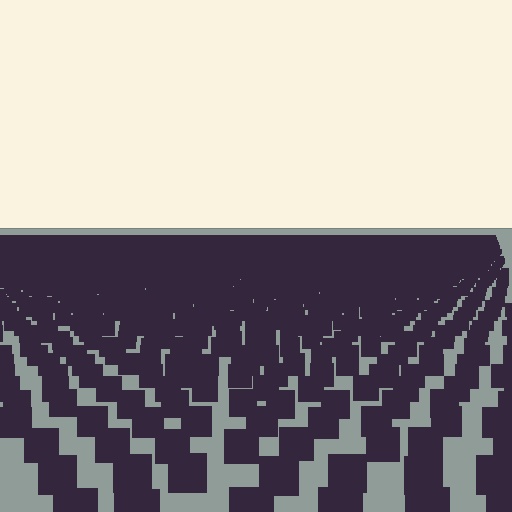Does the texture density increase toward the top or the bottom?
Density increases toward the top.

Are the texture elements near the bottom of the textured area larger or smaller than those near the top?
Larger. Near the bottom, elements are closer to the viewer and appear at a bigger on-screen size.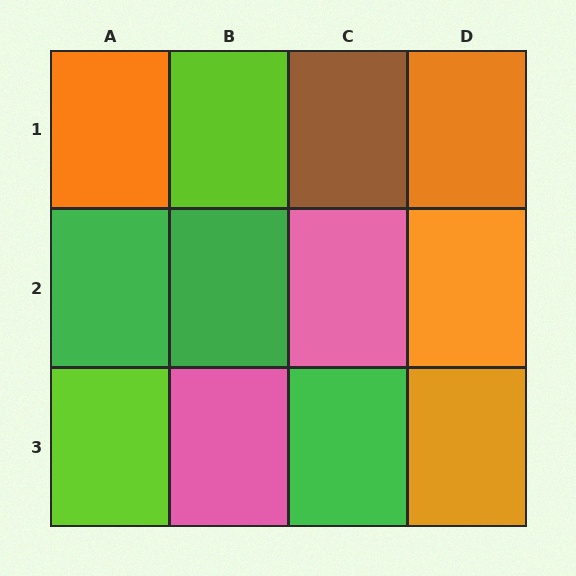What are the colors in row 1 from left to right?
Orange, lime, brown, orange.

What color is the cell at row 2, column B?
Green.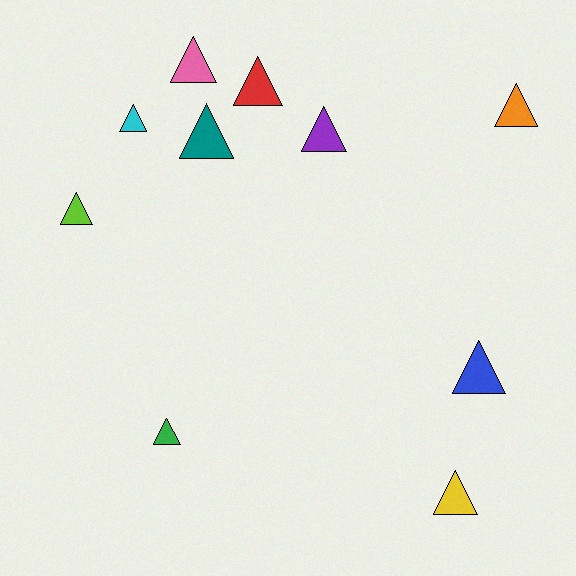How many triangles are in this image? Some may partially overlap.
There are 10 triangles.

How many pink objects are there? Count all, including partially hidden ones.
There is 1 pink object.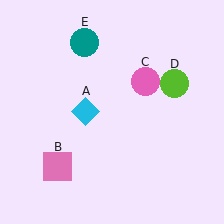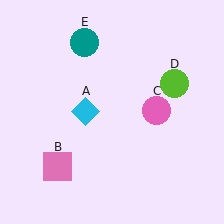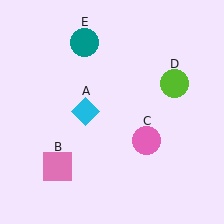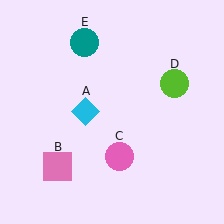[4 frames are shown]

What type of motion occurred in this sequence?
The pink circle (object C) rotated clockwise around the center of the scene.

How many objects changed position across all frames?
1 object changed position: pink circle (object C).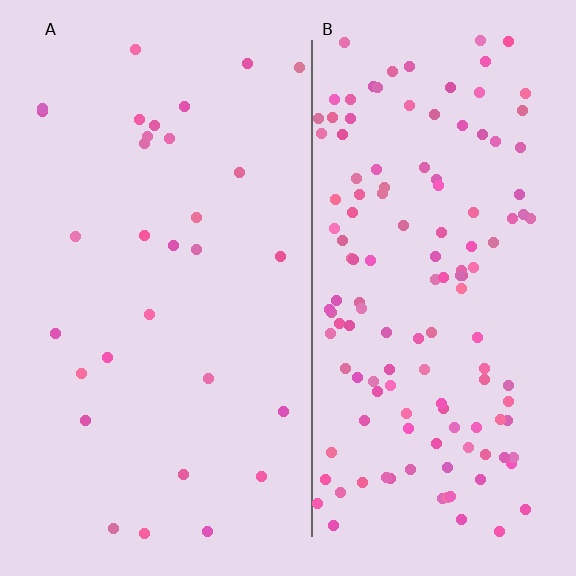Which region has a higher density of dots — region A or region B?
B (the right).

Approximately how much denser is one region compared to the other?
Approximately 4.5× — region B over region A.